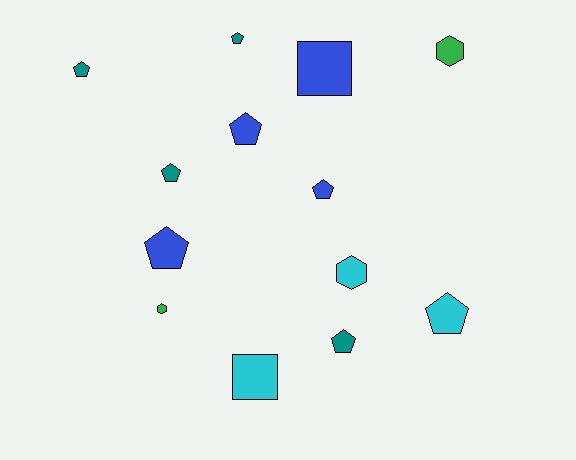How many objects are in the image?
There are 13 objects.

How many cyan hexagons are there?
There is 1 cyan hexagon.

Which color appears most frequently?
Teal, with 4 objects.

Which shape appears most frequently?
Pentagon, with 8 objects.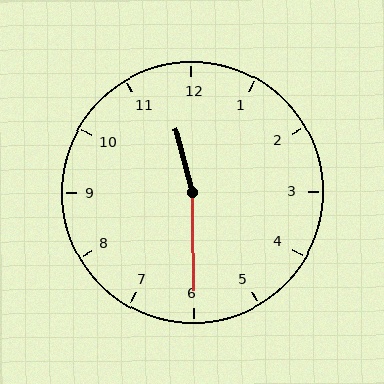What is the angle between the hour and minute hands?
Approximately 165 degrees.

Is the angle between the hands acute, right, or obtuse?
It is obtuse.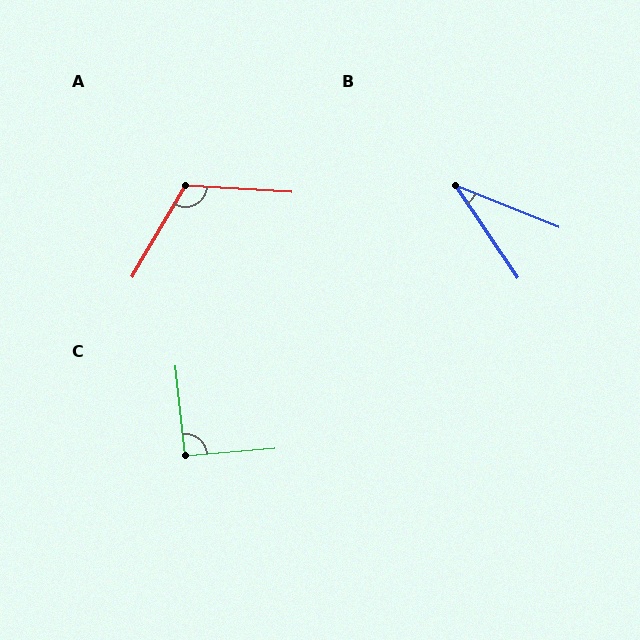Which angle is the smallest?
B, at approximately 34 degrees.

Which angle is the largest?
A, at approximately 117 degrees.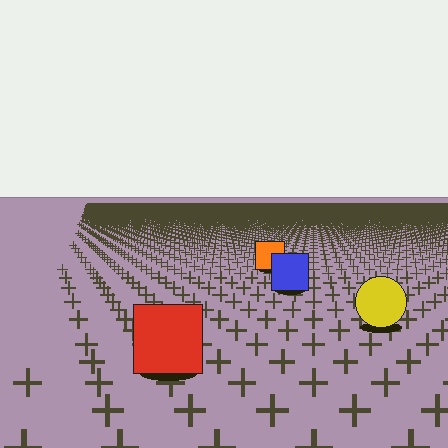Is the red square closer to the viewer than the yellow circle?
Yes. The red square is closer — you can tell from the texture gradient: the ground texture is coarser near it.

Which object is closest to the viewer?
The red square is closest. The texture marks near it are larger and more spread out.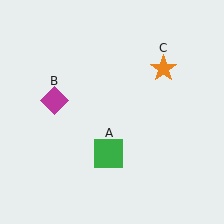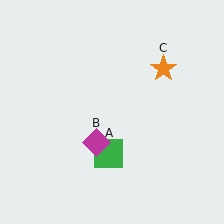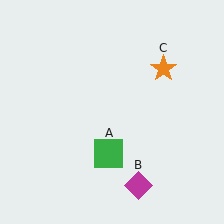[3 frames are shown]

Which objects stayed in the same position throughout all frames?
Green square (object A) and orange star (object C) remained stationary.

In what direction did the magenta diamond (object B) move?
The magenta diamond (object B) moved down and to the right.